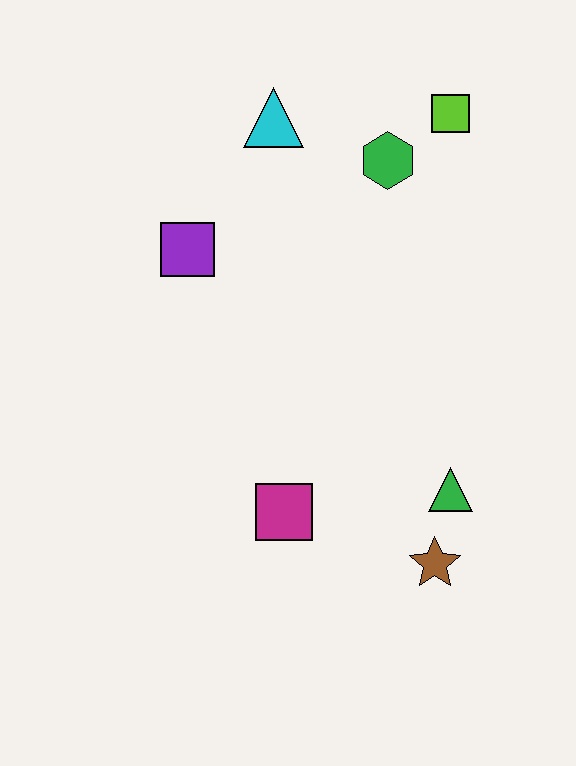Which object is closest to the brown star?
The green triangle is closest to the brown star.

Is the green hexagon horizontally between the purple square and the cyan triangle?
No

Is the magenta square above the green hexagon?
No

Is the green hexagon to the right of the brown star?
No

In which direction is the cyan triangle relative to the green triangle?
The cyan triangle is above the green triangle.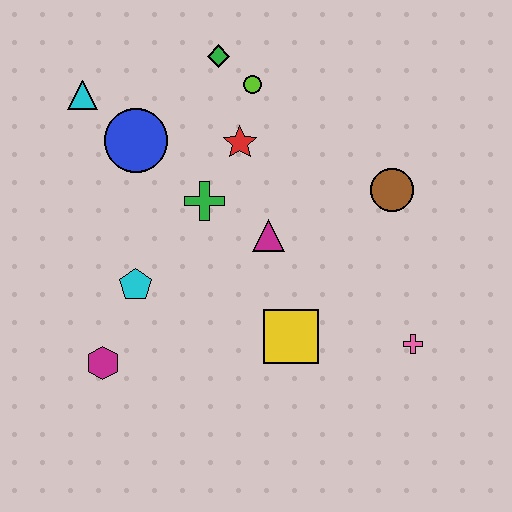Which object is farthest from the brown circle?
The magenta hexagon is farthest from the brown circle.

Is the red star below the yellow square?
No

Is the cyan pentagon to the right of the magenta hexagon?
Yes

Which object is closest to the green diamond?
The lime circle is closest to the green diamond.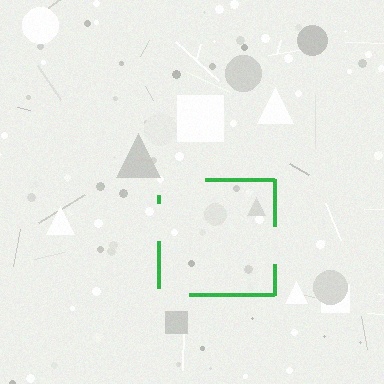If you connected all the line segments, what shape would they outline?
They would outline a square.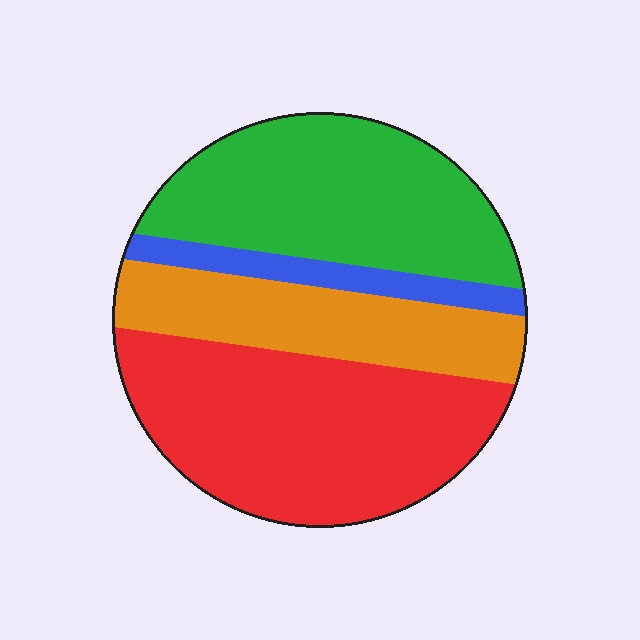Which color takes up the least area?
Blue, at roughly 10%.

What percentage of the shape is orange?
Orange covers roughly 20% of the shape.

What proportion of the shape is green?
Green covers roughly 30% of the shape.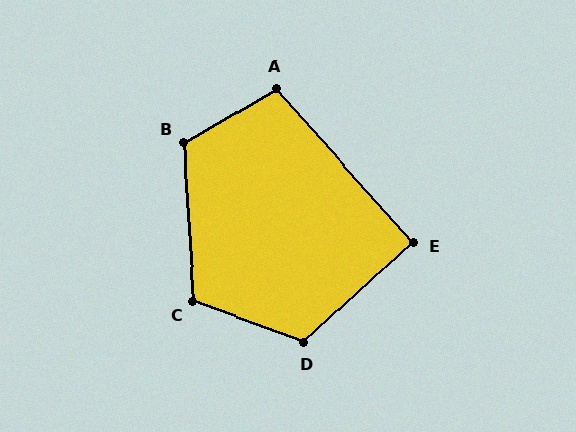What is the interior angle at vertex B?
Approximately 116 degrees (obtuse).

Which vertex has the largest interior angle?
D, at approximately 117 degrees.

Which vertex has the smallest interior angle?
E, at approximately 91 degrees.